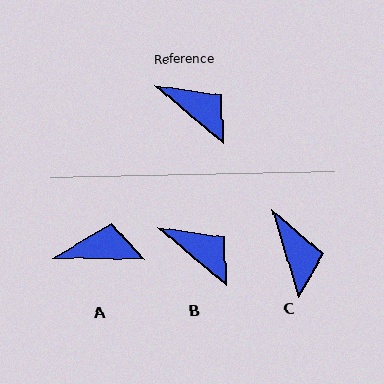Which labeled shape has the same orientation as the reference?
B.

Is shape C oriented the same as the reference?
No, it is off by about 33 degrees.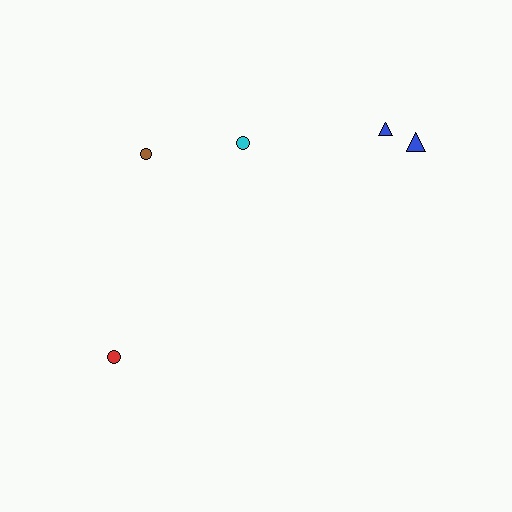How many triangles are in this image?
There are 2 triangles.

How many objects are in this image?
There are 5 objects.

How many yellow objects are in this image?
There are no yellow objects.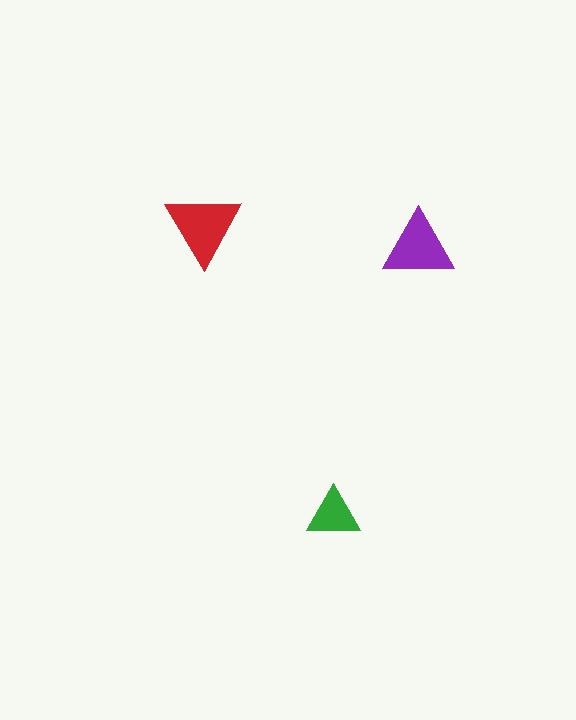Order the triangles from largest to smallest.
the red one, the purple one, the green one.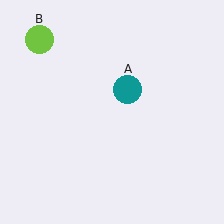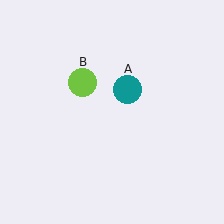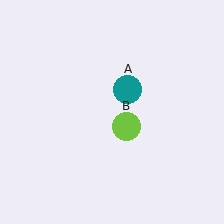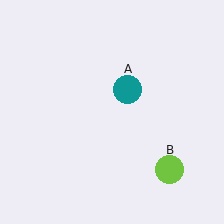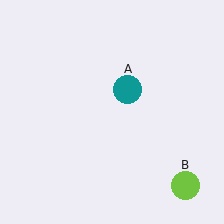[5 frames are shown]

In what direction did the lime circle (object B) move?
The lime circle (object B) moved down and to the right.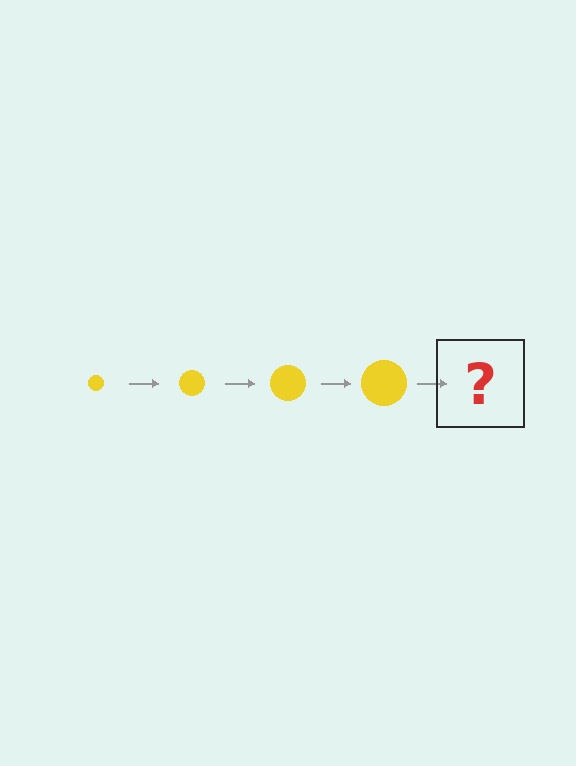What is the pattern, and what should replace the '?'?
The pattern is that the circle gets progressively larger each step. The '?' should be a yellow circle, larger than the previous one.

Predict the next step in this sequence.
The next step is a yellow circle, larger than the previous one.